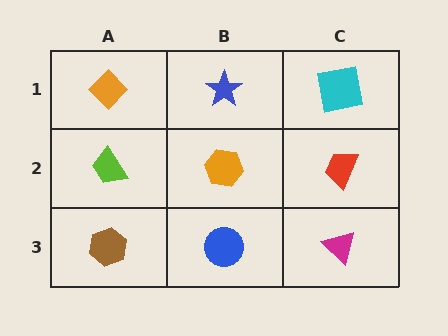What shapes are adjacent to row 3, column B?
An orange hexagon (row 2, column B), a brown hexagon (row 3, column A), a magenta triangle (row 3, column C).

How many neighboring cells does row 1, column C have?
2.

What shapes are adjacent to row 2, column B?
A blue star (row 1, column B), a blue circle (row 3, column B), a lime trapezoid (row 2, column A), a red trapezoid (row 2, column C).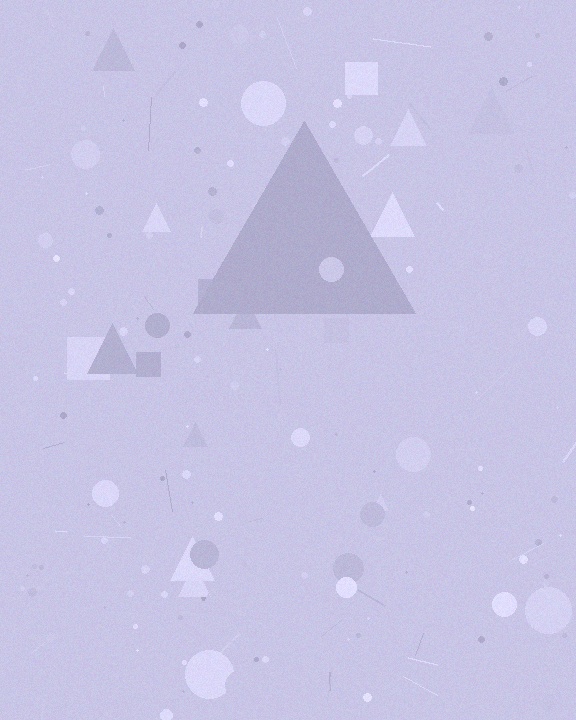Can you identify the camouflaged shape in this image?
The camouflaged shape is a triangle.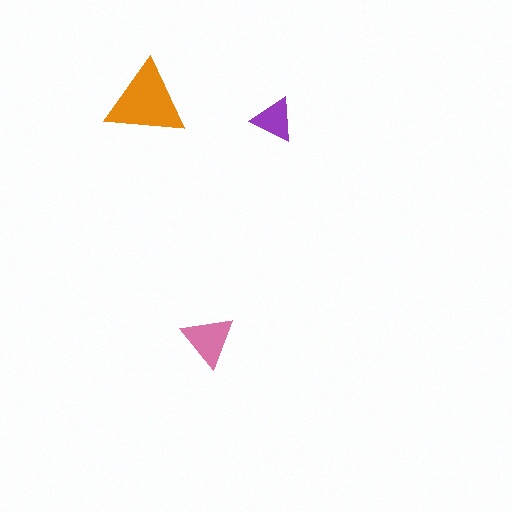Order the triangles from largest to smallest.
the orange one, the pink one, the purple one.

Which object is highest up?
The orange triangle is topmost.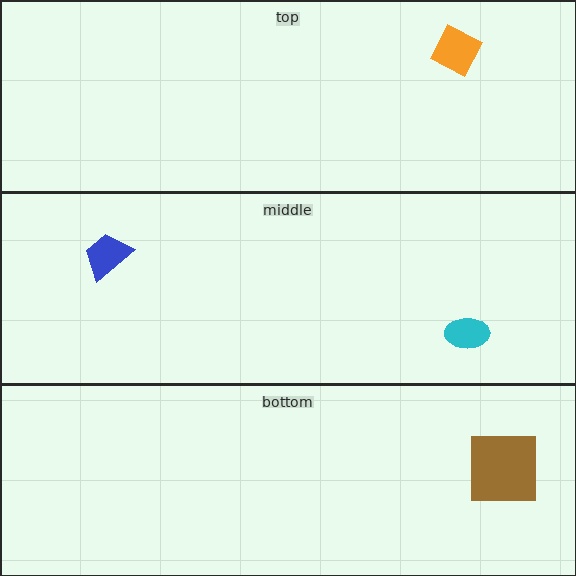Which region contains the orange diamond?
The top region.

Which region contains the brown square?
The bottom region.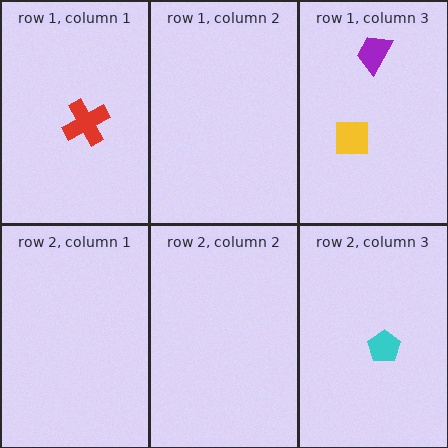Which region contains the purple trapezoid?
The row 1, column 3 region.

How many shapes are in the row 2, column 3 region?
1.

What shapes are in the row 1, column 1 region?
The red cross.